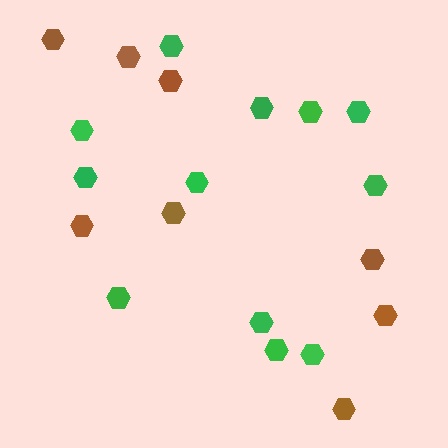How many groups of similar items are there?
There are 2 groups: one group of green hexagons (12) and one group of brown hexagons (8).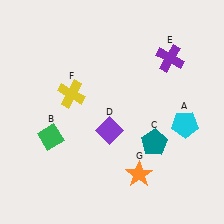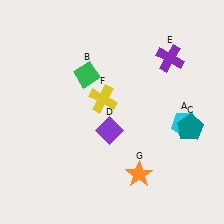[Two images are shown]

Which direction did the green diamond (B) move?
The green diamond (B) moved up.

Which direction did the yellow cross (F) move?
The yellow cross (F) moved right.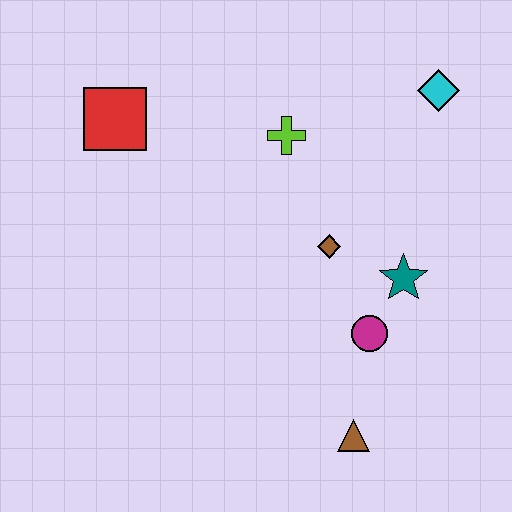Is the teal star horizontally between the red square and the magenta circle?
No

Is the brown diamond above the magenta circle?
Yes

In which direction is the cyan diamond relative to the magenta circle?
The cyan diamond is above the magenta circle.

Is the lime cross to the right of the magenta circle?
No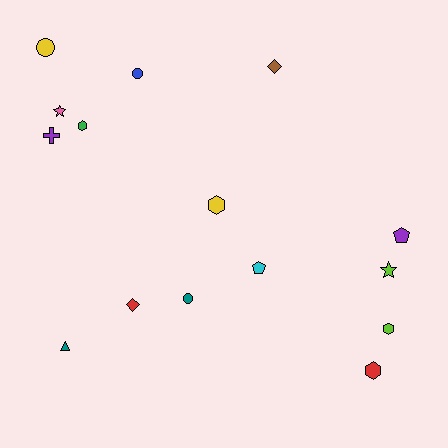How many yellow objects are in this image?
There are 2 yellow objects.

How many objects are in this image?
There are 15 objects.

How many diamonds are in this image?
There are 2 diamonds.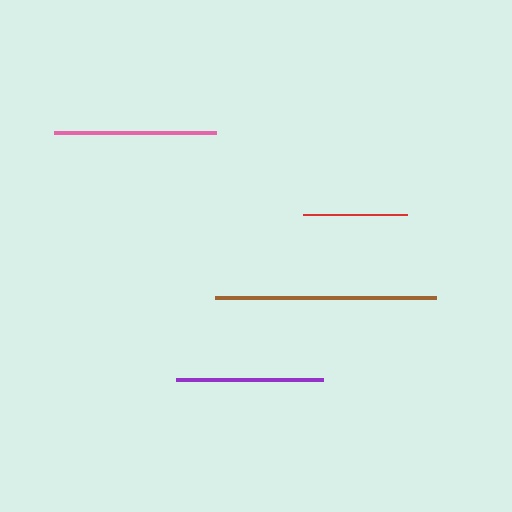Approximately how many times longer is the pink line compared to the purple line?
The pink line is approximately 1.1 times the length of the purple line.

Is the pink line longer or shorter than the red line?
The pink line is longer than the red line.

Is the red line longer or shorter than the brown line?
The brown line is longer than the red line.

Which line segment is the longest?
The brown line is the longest at approximately 221 pixels.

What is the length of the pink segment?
The pink segment is approximately 162 pixels long.